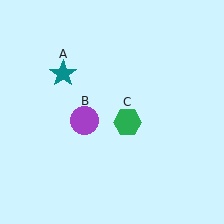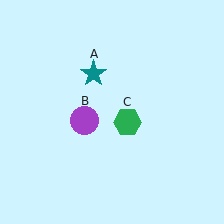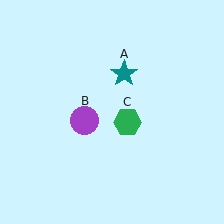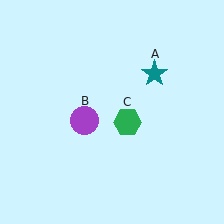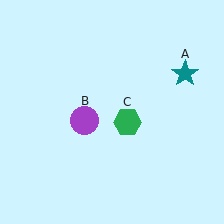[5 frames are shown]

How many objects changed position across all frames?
1 object changed position: teal star (object A).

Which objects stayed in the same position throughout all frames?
Purple circle (object B) and green hexagon (object C) remained stationary.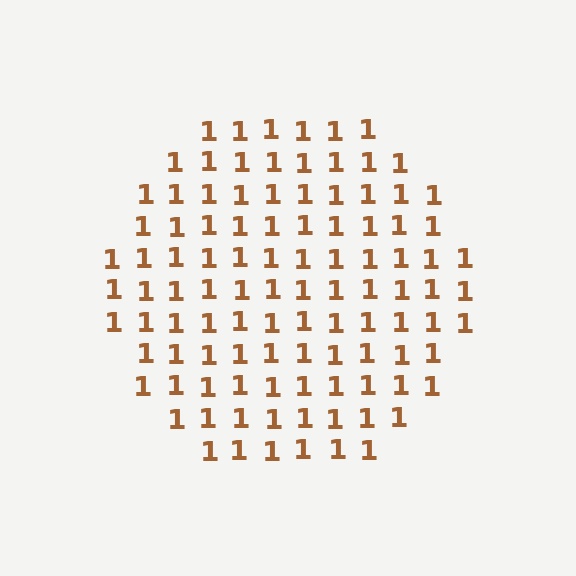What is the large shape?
The large shape is a circle.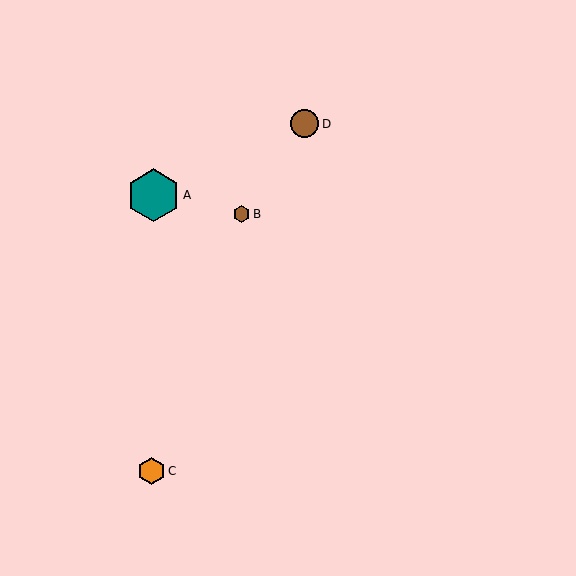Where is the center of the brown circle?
The center of the brown circle is at (305, 124).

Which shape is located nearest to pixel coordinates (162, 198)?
The teal hexagon (labeled A) at (153, 195) is nearest to that location.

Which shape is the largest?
The teal hexagon (labeled A) is the largest.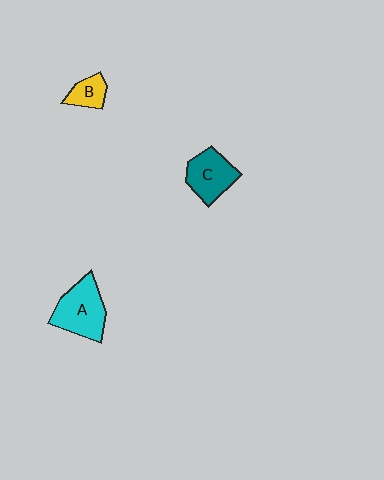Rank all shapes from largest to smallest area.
From largest to smallest: A (cyan), C (teal), B (yellow).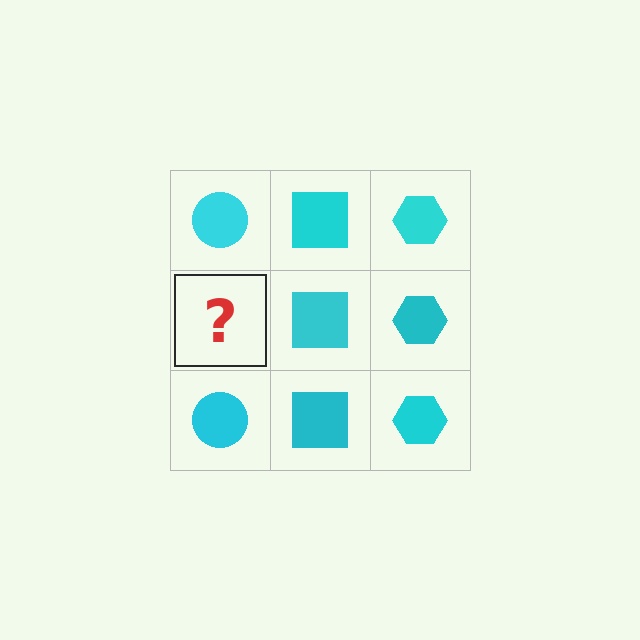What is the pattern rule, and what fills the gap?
The rule is that each column has a consistent shape. The gap should be filled with a cyan circle.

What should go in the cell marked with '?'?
The missing cell should contain a cyan circle.